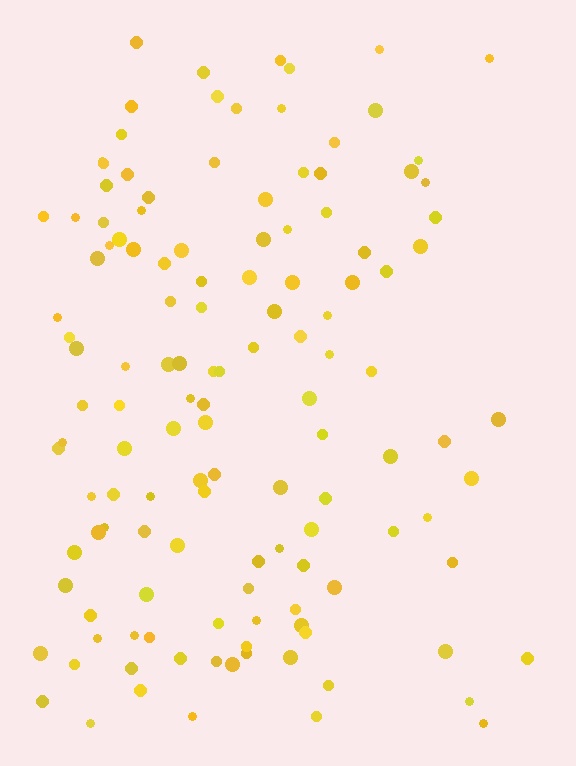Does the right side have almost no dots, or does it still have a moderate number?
Still a moderate number, just noticeably fewer than the left.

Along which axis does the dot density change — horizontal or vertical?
Horizontal.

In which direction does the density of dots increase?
From right to left, with the left side densest.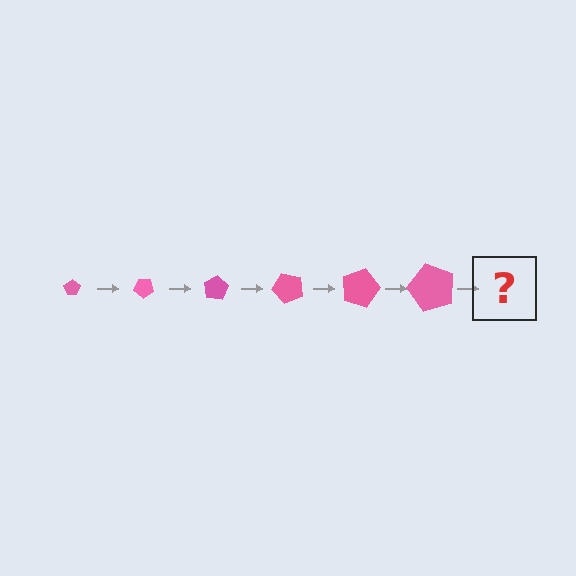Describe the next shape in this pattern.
It should be a pentagon, larger than the previous one and rotated 240 degrees from the start.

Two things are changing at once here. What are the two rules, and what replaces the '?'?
The two rules are that the pentagon grows larger each step and it rotates 40 degrees each step. The '?' should be a pentagon, larger than the previous one and rotated 240 degrees from the start.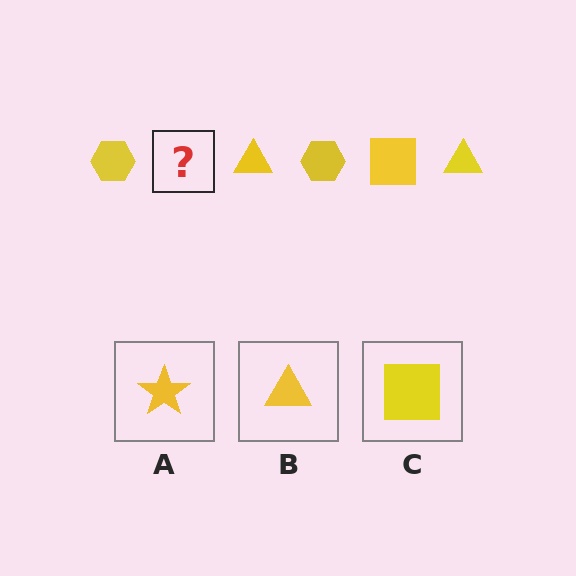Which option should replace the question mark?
Option C.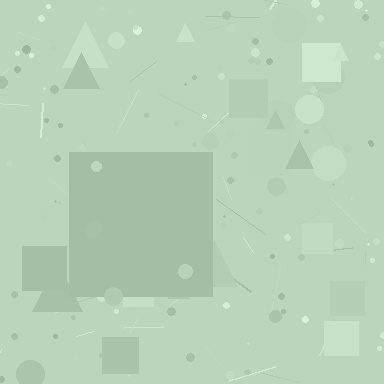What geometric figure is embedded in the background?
A square is embedded in the background.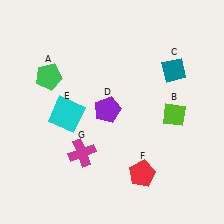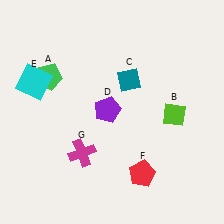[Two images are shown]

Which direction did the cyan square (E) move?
The cyan square (E) moved left.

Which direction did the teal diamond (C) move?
The teal diamond (C) moved left.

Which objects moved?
The objects that moved are: the teal diamond (C), the cyan square (E).